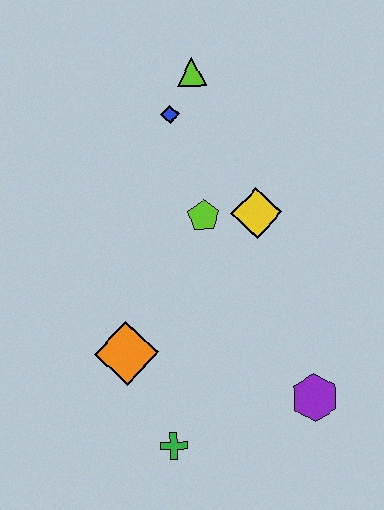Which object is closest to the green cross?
The orange diamond is closest to the green cross.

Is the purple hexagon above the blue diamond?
No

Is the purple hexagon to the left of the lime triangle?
No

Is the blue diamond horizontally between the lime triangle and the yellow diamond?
No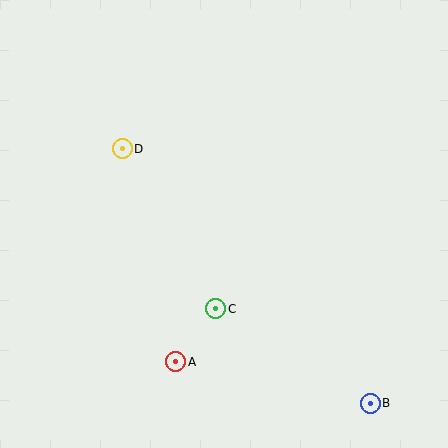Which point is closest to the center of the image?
Point C at (216, 309) is closest to the center.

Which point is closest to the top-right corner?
Point D is closest to the top-right corner.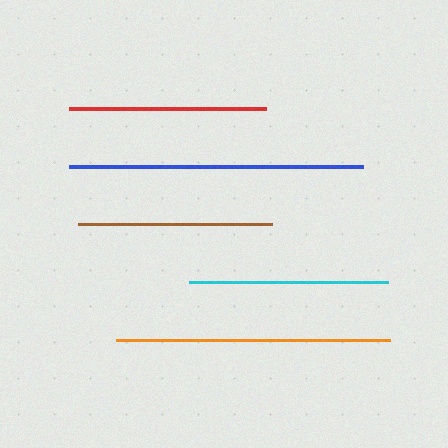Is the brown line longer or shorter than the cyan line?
The cyan line is longer than the brown line.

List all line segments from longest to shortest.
From longest to shortest: blue, orange, cyan, red, brown.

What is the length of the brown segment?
The brown segment is approximately 194 pixels long.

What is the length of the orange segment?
The orange segment is approximately 274 pixels long.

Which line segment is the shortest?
The brown line is the shortest at approximately 194 pixels.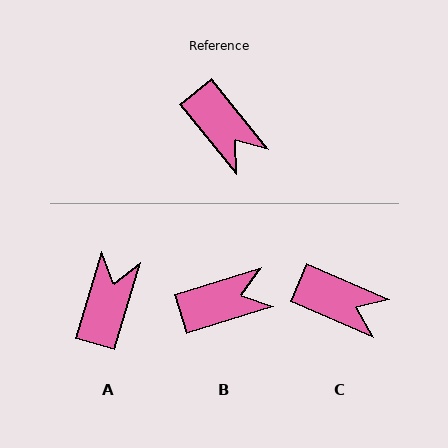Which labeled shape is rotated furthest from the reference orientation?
A, about 125 degrees away.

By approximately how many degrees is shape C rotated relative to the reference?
Approximately 28 degrees counter-clockwise.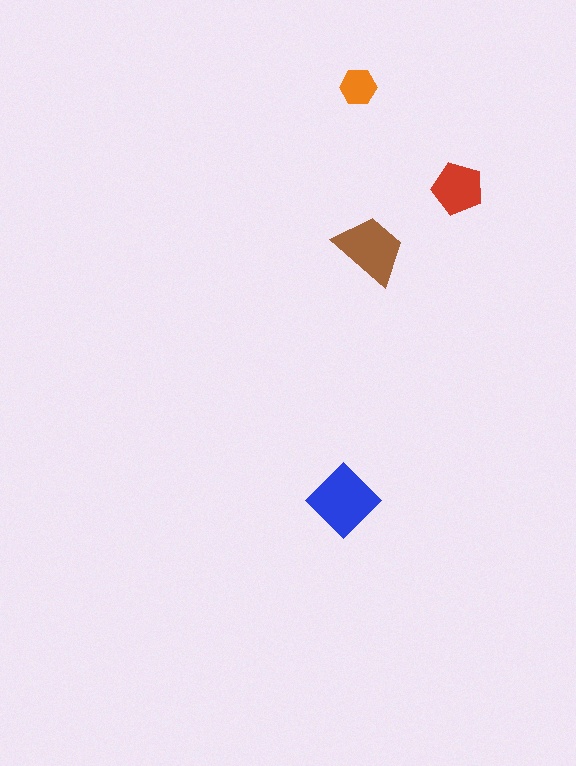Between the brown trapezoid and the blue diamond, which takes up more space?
The blue diamond.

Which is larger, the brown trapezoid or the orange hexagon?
The brown trapezoid.